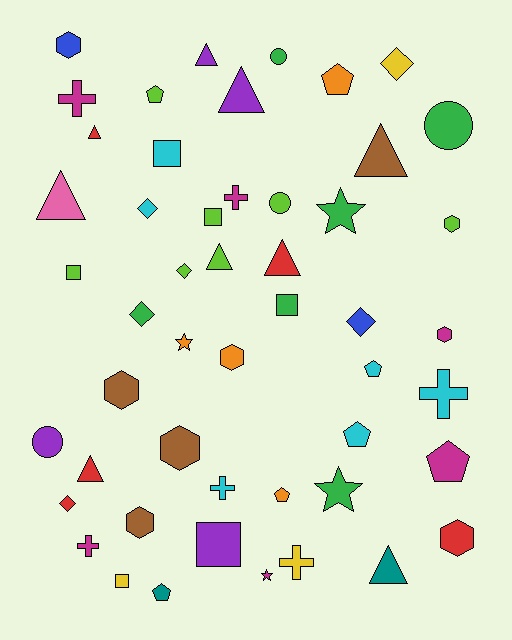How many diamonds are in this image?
There are 6 diamonds.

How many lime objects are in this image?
There are 7 lime objects.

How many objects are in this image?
There are 50 objects.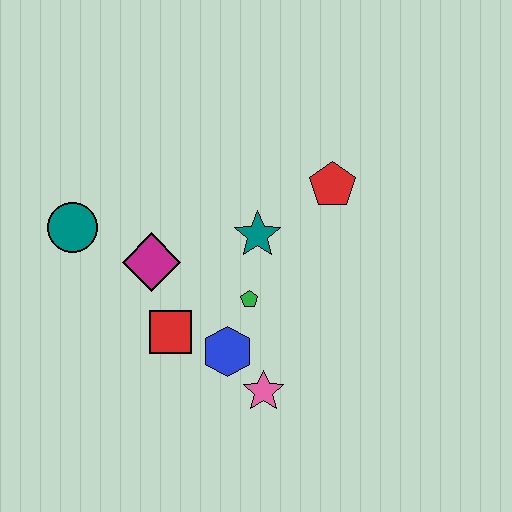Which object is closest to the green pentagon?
The blue hexagon is closest to the green pentagon.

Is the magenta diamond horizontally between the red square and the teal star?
No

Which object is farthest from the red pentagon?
The teal circle is farthest from the red pentagon.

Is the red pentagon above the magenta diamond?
Yes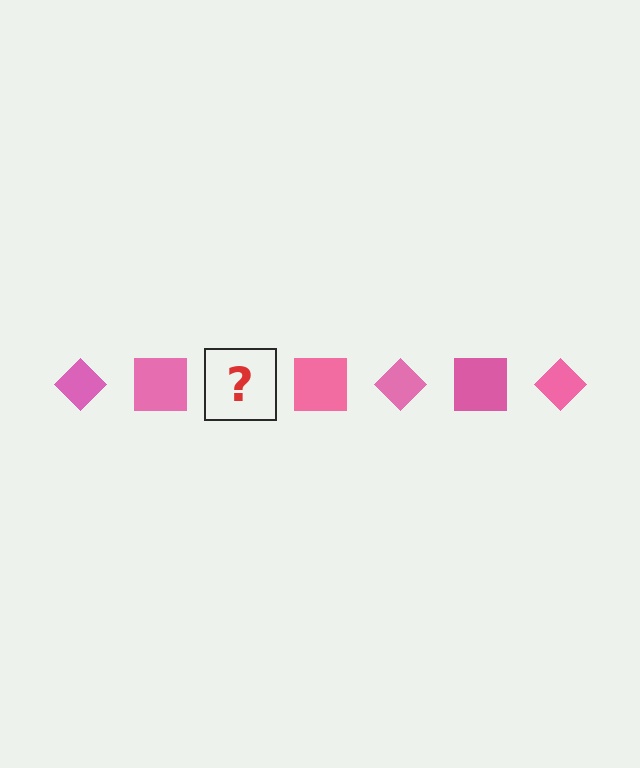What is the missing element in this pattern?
The missing element is a pink diamond.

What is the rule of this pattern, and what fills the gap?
The rule is that the pattern cycles through diamond, square shapes in pink. The gap should be filled with a pink diamond.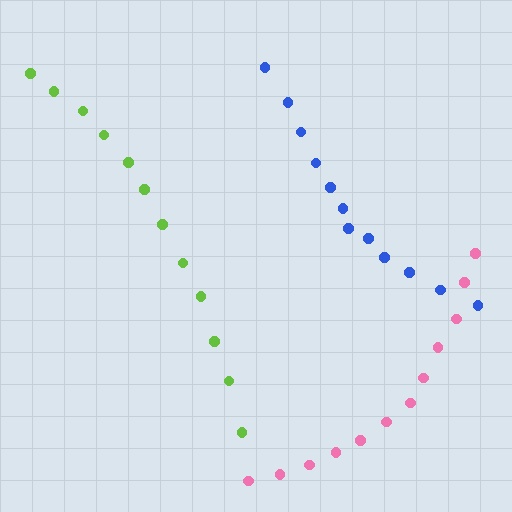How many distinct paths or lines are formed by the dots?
There are 3 distinct paths.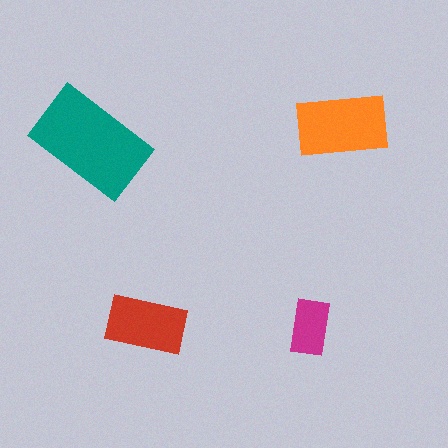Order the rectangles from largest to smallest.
the teal one, the orange one, the red one, the magenta one.